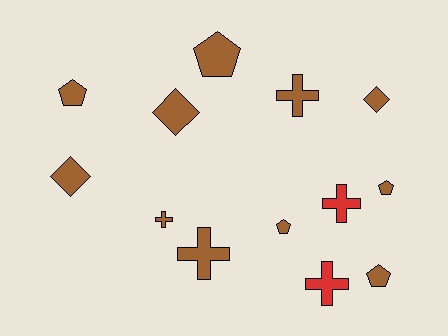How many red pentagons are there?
There are no red pentagons.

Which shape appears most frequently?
Pentagon, with 5 objects.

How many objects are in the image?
There are 13 objects.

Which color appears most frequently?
Brown, with 11 objects.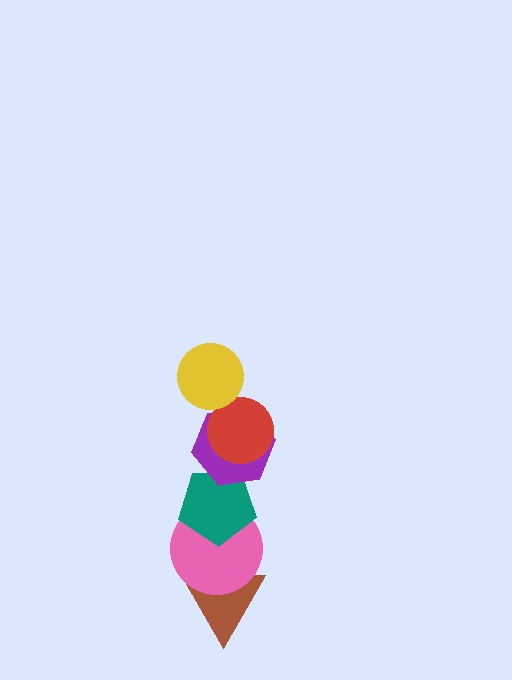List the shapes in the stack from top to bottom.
From top to bottom: the yellow circle, the red circle, the purple hexagon, the teal pentagon, the pink circle, the brown triangle.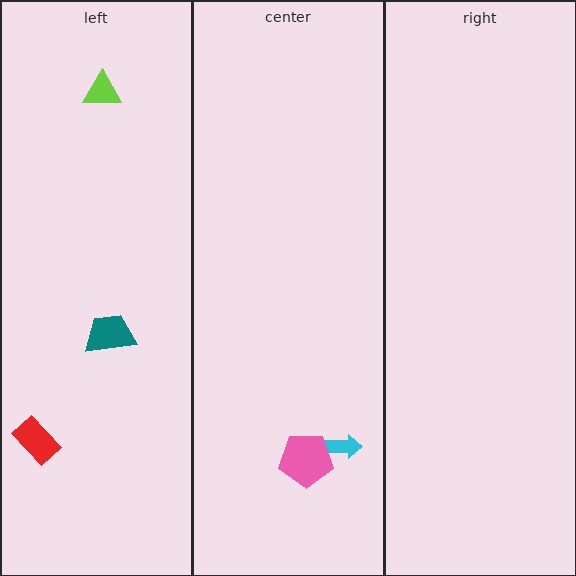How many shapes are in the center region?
2.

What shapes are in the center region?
The cyan arrow, the pink pentagon.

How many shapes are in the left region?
3.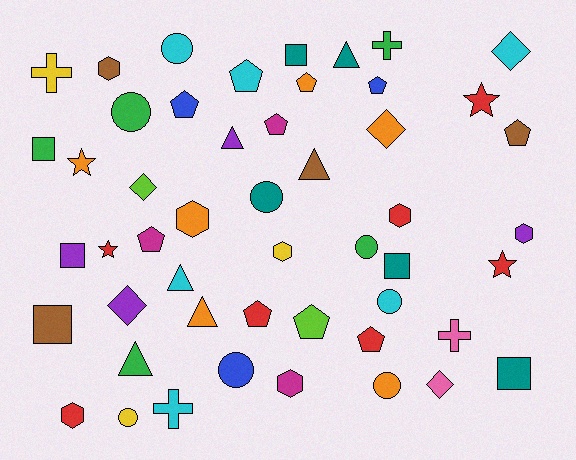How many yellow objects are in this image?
There are 3 yellow objects.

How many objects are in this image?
There are 50 objects.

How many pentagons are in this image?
There are 10 pentagons.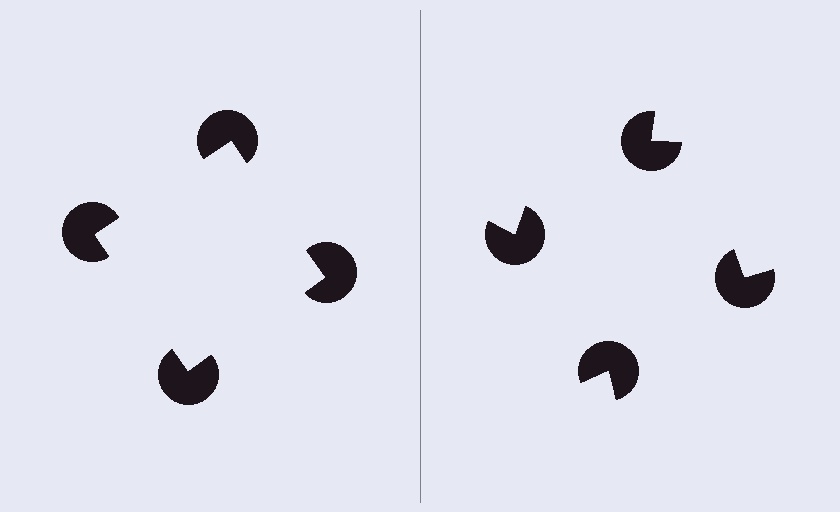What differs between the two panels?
The pac-man discs are positioned identically on both sides; only the wedge orientations differ. On the left they align to a square; on the right they are misaligned.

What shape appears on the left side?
An illusory square.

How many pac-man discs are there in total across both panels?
8 — 4 on each side.